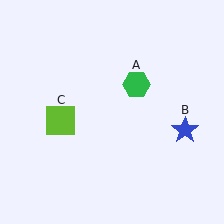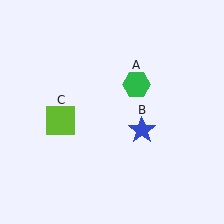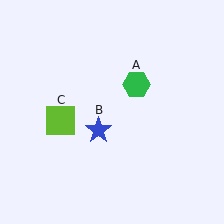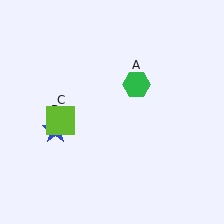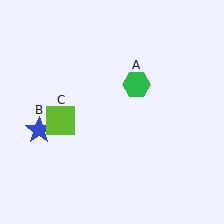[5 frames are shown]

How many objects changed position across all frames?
1 object changed position: blue star (object B).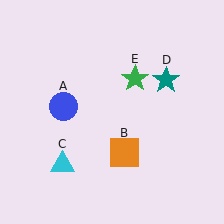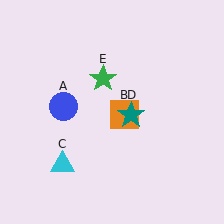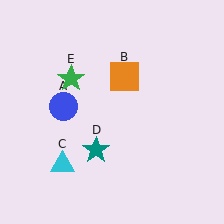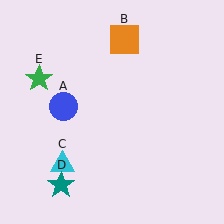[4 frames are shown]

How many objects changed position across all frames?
3 objects changed position: orange square (object B), teal star (object D), green star (object E).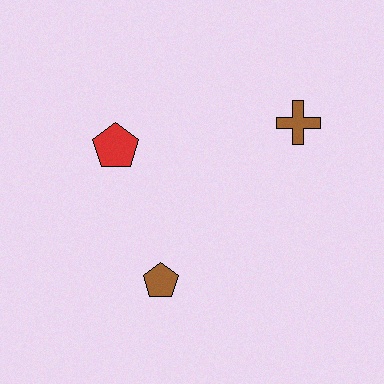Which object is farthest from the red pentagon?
The brown cross is farthest from the red pentagon.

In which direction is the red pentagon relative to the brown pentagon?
The red pentagon is above the brown pentagon.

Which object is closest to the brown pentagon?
The red pentagon is closest to the brown pentagon.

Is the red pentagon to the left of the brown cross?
Yes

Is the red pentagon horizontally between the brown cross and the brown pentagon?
No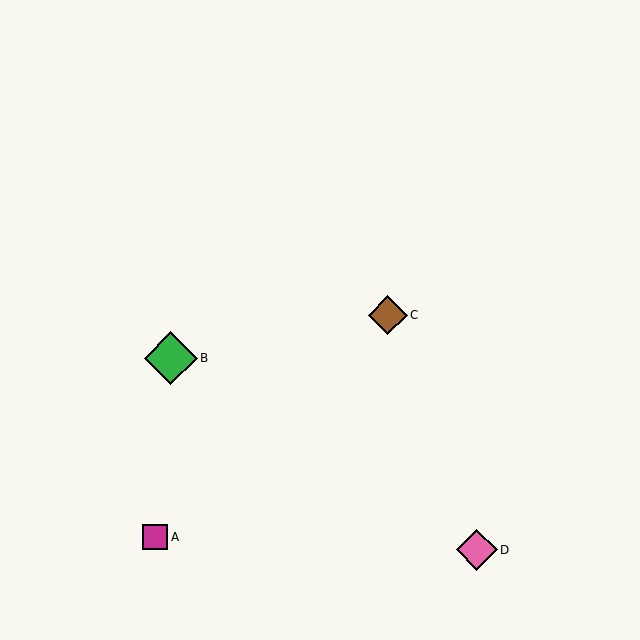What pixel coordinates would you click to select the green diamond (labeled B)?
Click at (171, 358) to select the green diamond B.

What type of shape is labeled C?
Shape C is a brown diamond.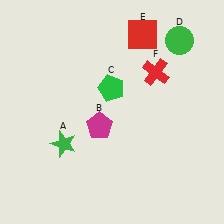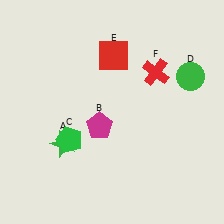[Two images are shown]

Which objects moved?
The objects that moved are: the green pentagon (C), the green circle (D), the red square (E).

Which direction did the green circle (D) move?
The green circle (D) moved down.